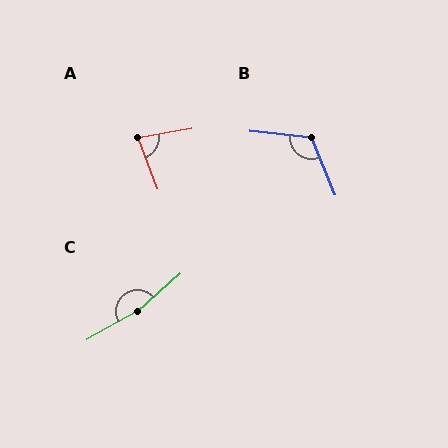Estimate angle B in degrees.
Approximately 119 degrees.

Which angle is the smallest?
A, at approximately 79 degrees.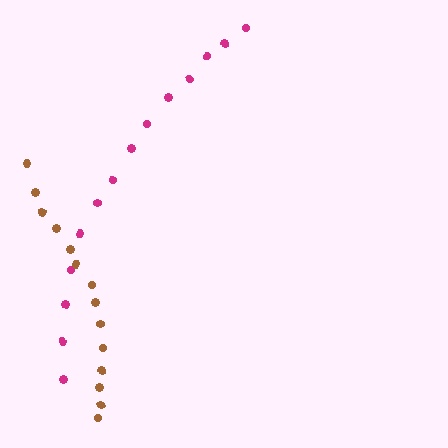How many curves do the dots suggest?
There are 2 distinct paths.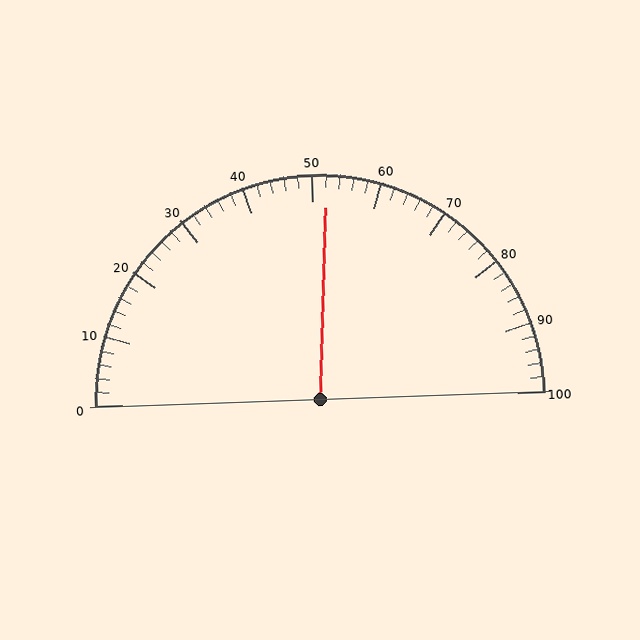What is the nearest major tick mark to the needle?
The nearest major tick mark is 50.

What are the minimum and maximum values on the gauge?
The gauge ranges from 0 to 100.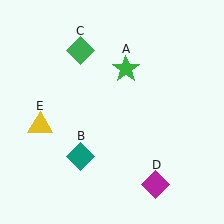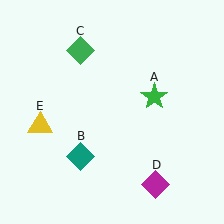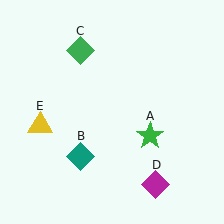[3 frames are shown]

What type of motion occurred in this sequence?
The green star (object A) rotated clockwise around the center of the scene.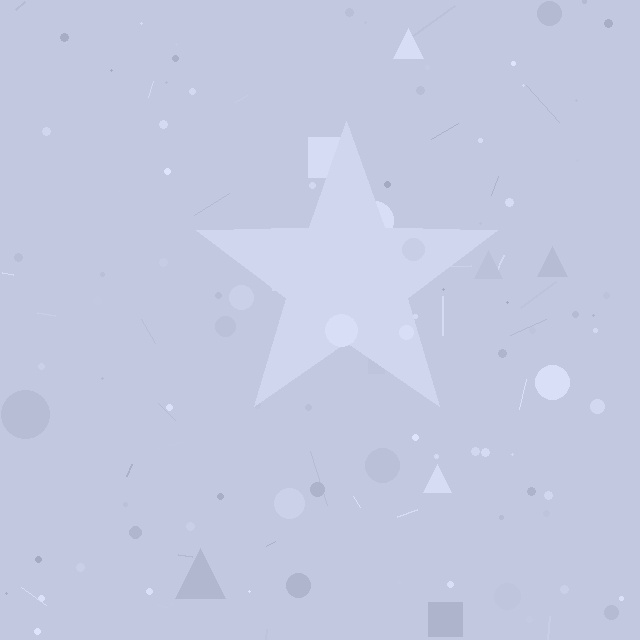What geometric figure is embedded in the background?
A star is embedded in the background.